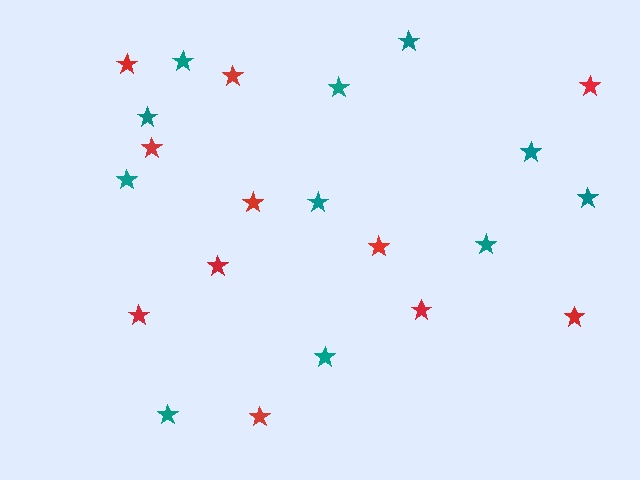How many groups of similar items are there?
There are 2 groups: one group of red stars (11) and one group of teal stars (11).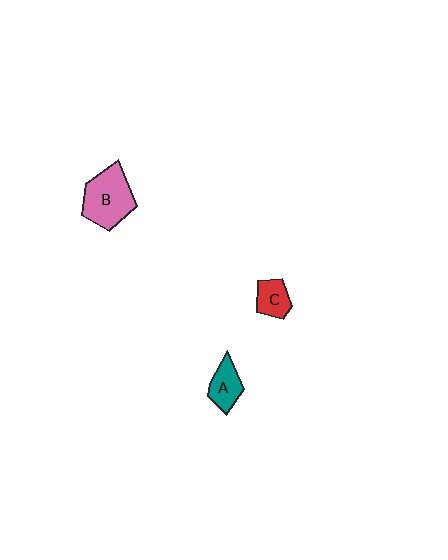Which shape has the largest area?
Shape B (pink).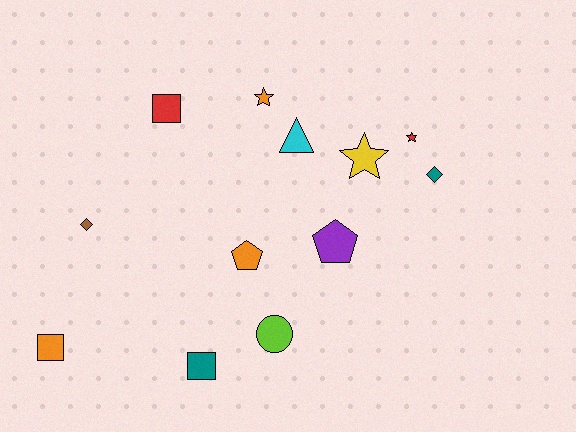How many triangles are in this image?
There is 1 triangle.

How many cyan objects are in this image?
There is 1 cyan object.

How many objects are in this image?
There are 12 objects.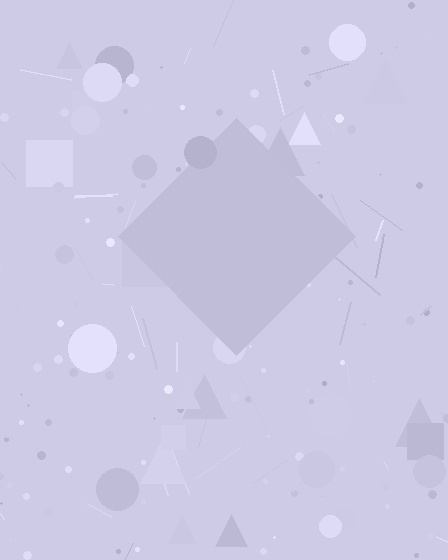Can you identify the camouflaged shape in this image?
The camouflaged shape is a diamond.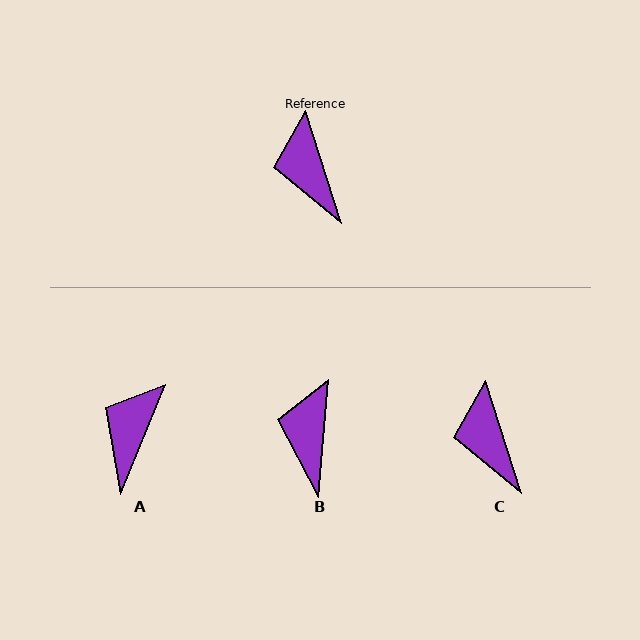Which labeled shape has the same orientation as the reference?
C.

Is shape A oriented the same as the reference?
No, it is off by about 40 degrees.